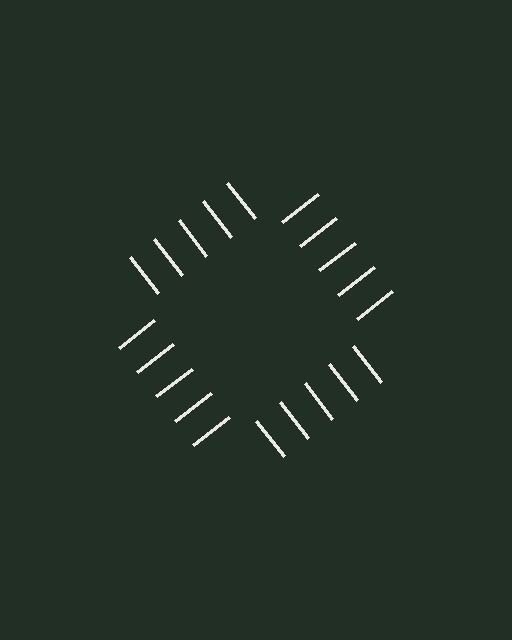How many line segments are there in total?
20 — 5 along each of the 4 edges.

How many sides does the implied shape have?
4 sides — the line-ends trace a square.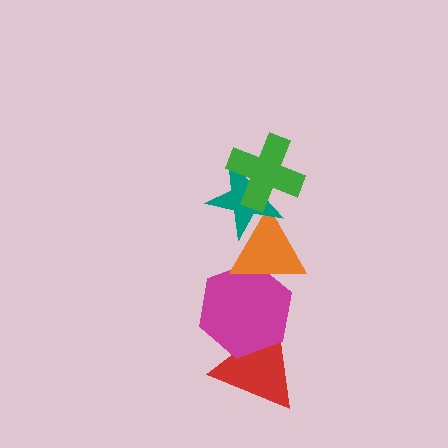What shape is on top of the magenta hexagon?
The orange triangle is on top of the magenta hexagon.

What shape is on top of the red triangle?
The magenta hexagon is on top of the red triangle.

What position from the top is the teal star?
The teal star is 2nd from the top.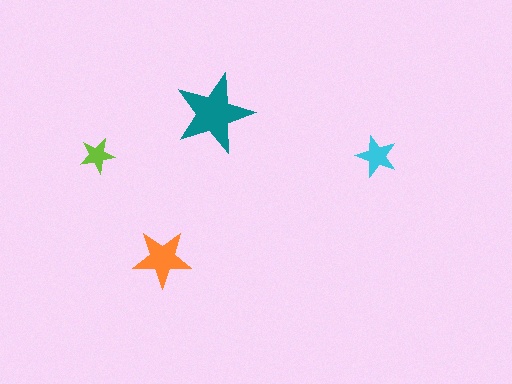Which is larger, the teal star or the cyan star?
The teal one.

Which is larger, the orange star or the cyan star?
The orange one.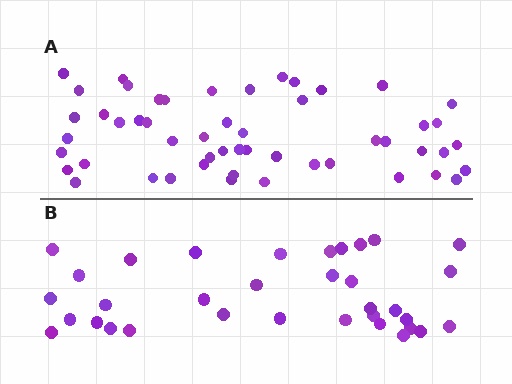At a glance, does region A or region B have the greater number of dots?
Region A (the top region) has more dots.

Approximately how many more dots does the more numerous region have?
Region A has approximately 20 more dots than region B.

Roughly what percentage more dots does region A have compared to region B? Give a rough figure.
About 55% more.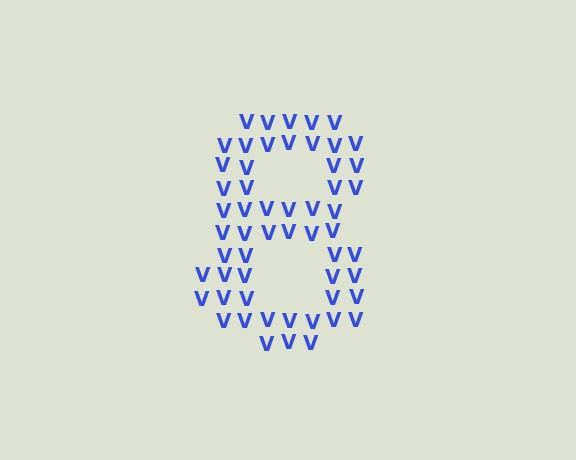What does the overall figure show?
The overall figure shows the digit 8.